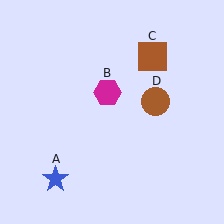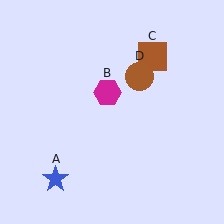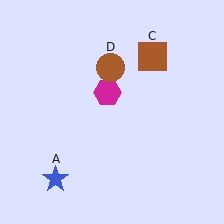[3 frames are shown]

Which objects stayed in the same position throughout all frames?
Blue star (object A) and magenta hexagon (object B) and brown square (object C) remained stationary.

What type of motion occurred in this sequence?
The brown circle (object D) rotated counterclockwise around the center of the scene.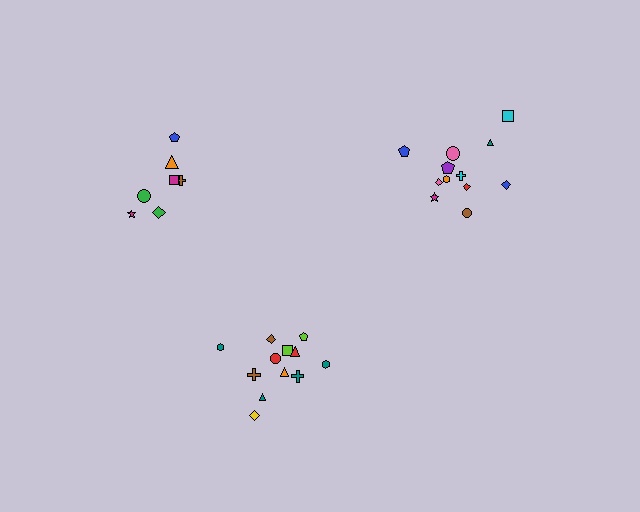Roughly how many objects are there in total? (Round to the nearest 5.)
Roughly 30 objects in total.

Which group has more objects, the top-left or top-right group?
The top-right group.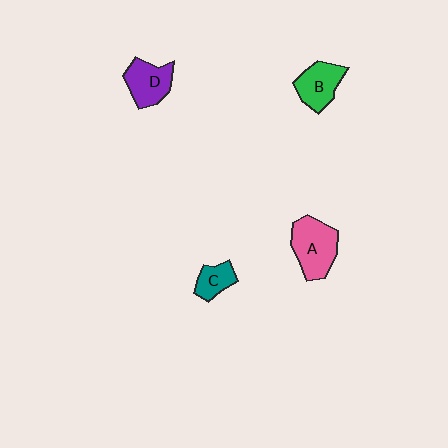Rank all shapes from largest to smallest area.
From largest to smallest: A (pink), D (purple), B (green), C (teal).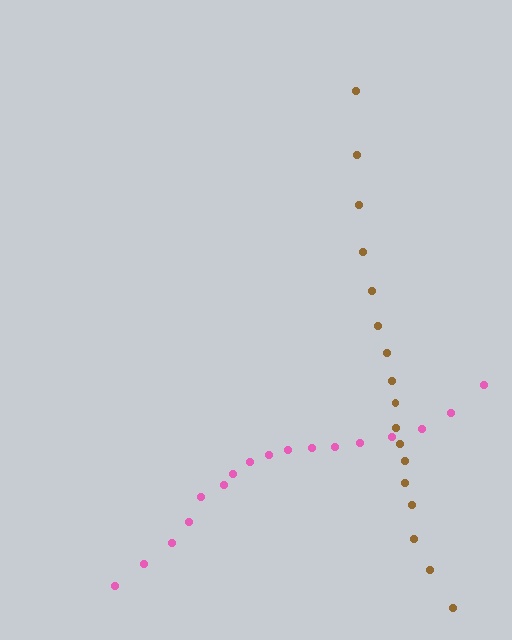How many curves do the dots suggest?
There are 2 distinct paths.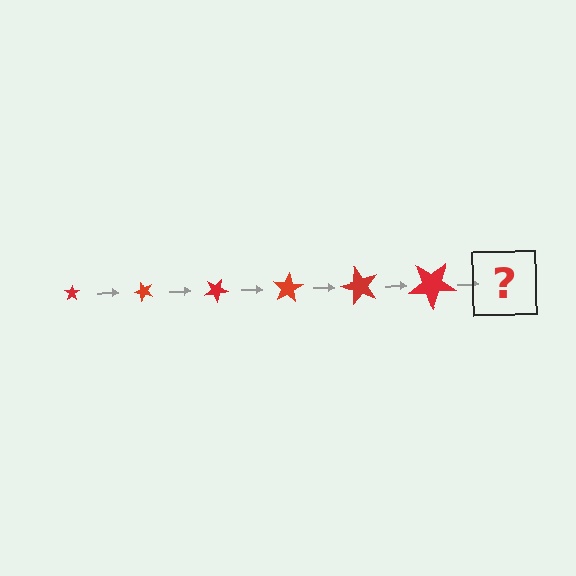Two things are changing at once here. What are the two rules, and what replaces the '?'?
The two rules are that the star grows larger each step and it rotates 50 degrees each step. The '?' should be a star, larger than the previous one and rotated 300 degrees from the start.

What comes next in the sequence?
The next element should be a star, larger than the previous one and rotated 300 degrees from the start.